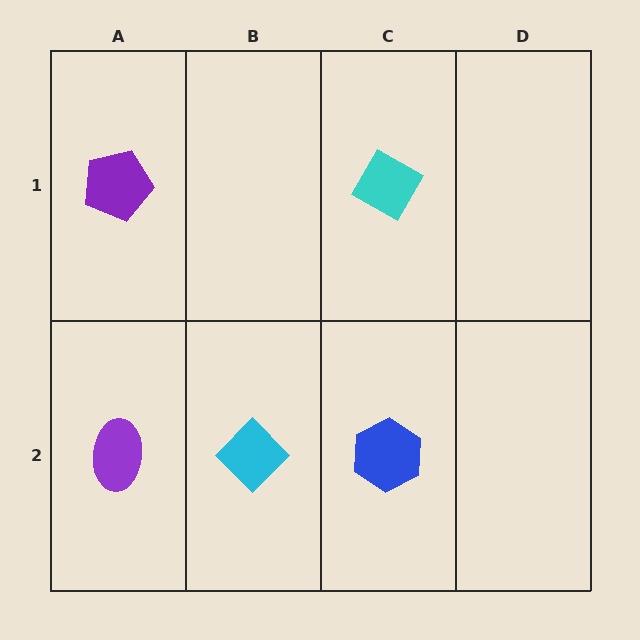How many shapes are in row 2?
3 shapes.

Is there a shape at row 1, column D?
No, that cell is empty.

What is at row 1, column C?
A cyan diamond.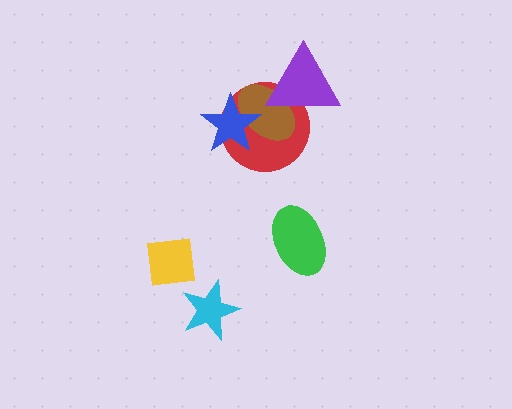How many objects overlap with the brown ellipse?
3 objects overlap with the brown ellipse.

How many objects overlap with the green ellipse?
0 objects overlap with the green ellipse.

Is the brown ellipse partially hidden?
Yes, it is partially covered by another shape.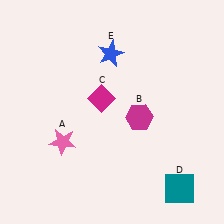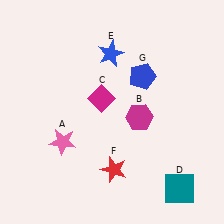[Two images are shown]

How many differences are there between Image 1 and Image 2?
There are 2 differences between the two images.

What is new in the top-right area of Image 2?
A blue pentagon (G) was added in the top-right area of Image 2.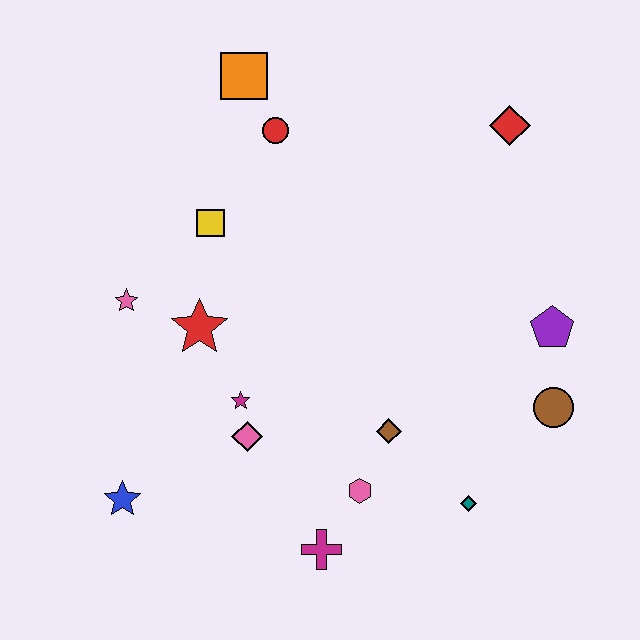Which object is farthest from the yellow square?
The brown circle is farthest from the yellow square.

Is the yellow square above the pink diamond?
Yes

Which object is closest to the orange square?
The red circle is closest to the orange square.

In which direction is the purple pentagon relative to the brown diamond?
The purple pentagon is to the right of the brown diamond.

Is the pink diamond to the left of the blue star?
No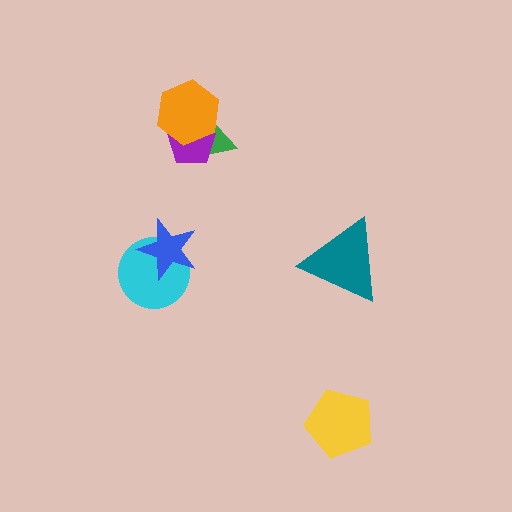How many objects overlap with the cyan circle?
1 object overlaps with the cyan circle.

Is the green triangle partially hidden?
Yes, it is partially covered by another shape.